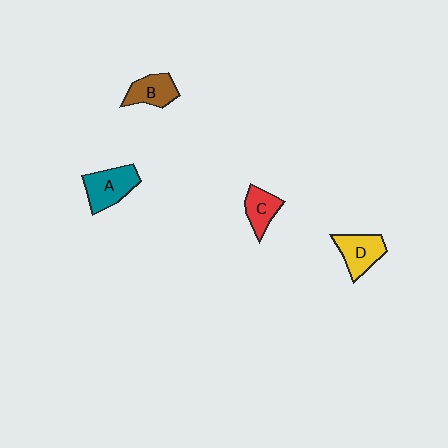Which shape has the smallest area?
Shape C (red).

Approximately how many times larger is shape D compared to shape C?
Approximately 1.3 times.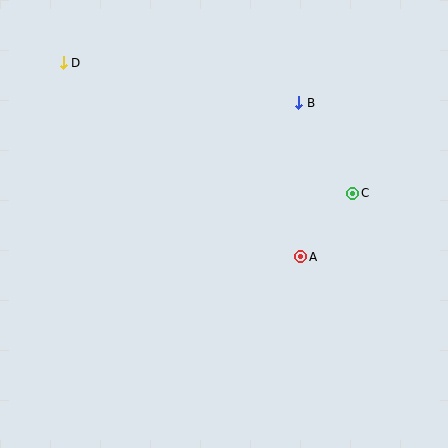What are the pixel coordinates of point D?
Point D is at (63, 63).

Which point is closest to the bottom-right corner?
Point A is closest to the bottom-right corner.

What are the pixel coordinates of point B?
Point B is at (299, 103).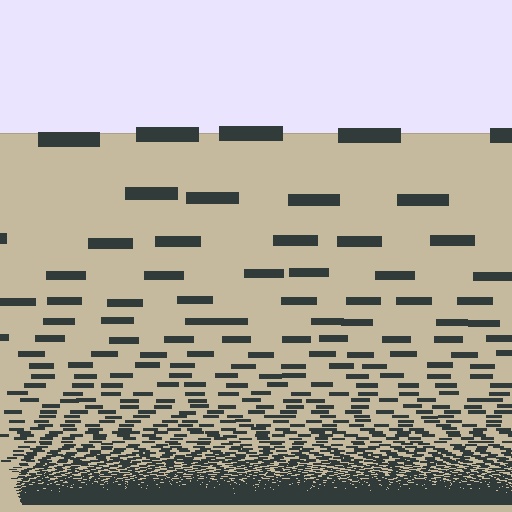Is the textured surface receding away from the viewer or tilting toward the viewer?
The surface appears to tilt toward the viewer. Texture elements get larger and sparser toward the top.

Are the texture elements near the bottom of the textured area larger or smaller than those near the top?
Smaller. The gradient is inverted — elements near the bottom are smaller and denser.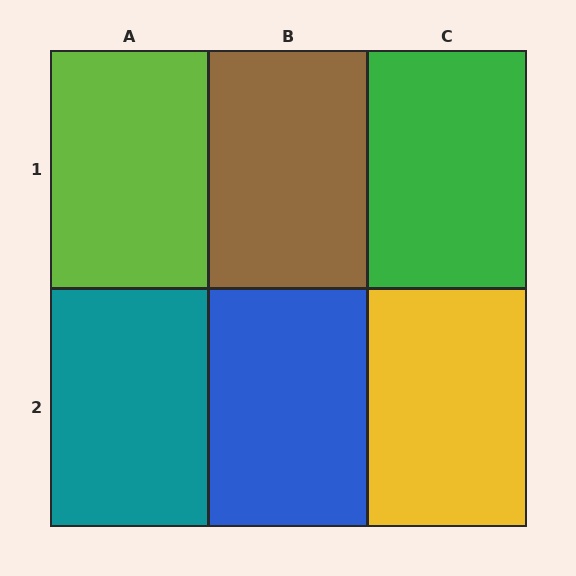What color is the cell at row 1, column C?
Green.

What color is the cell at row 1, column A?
Lime.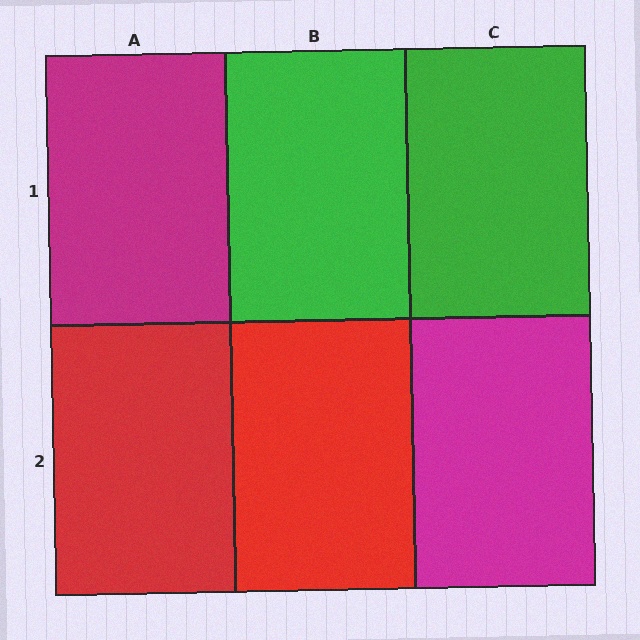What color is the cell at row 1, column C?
Green.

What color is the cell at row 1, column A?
Magenta.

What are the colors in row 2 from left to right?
Red, red, magenta.